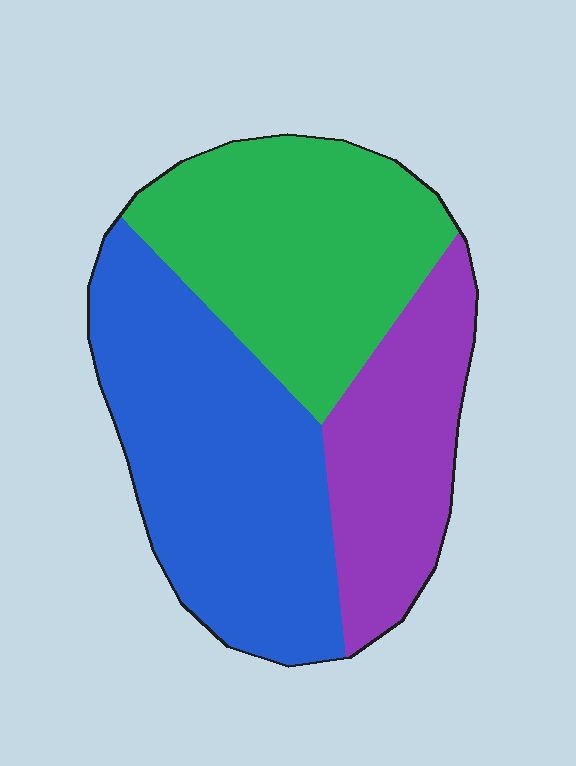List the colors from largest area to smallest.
From largest to smallest: blue, green, purple.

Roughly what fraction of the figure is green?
Green takes up about one third (1/3) of the figure.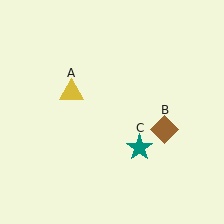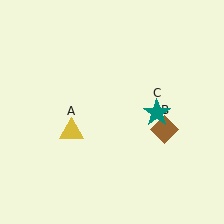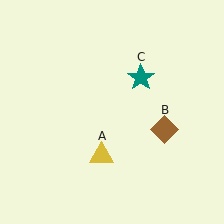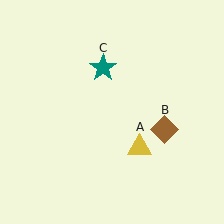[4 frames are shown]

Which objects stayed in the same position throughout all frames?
Brown diamond (object B) remained stationary.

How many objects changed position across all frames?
2 objects changed position: yellow triangle (object A), teal star (object C).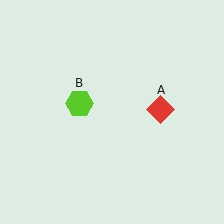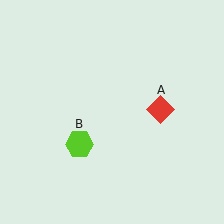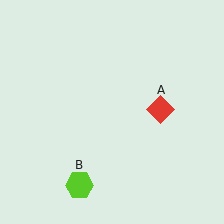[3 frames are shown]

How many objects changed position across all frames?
1 object changed position: lime hexagon (object B).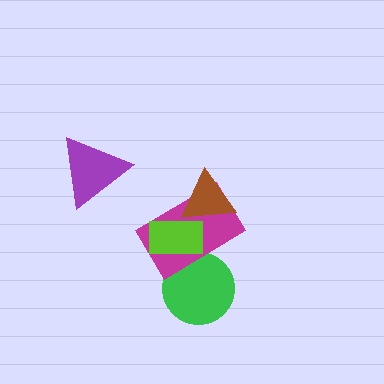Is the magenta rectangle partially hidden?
Yes, it is partially covered by another shape.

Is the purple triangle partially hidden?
No, no other shape covers it.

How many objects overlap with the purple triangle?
0 objects overlap with the purple triangle.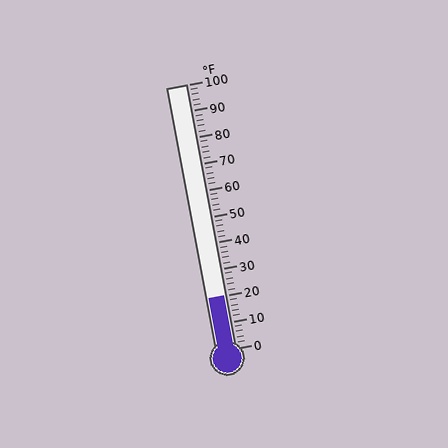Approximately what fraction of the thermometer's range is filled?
The thermometer is filled to approximately 20% of its range.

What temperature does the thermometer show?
The thermometer shows approximately 20°F.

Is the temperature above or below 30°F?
The temperature is below 30°F.